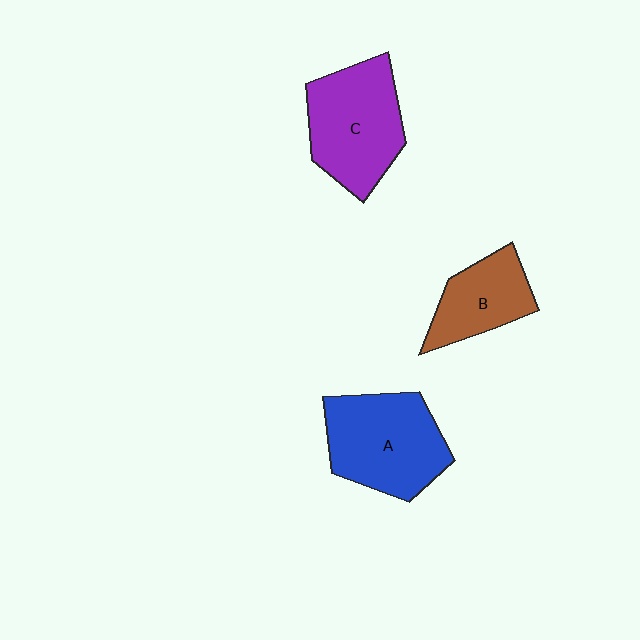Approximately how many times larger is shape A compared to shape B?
Approximately 1.6 times.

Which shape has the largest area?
Shape A (blue).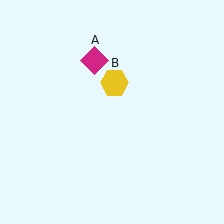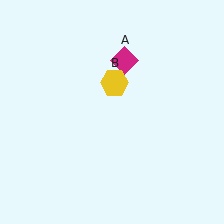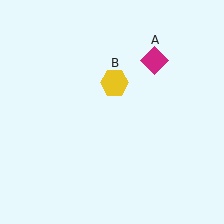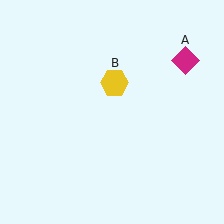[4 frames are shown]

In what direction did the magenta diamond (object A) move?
The magenta diamond (object A) moved right.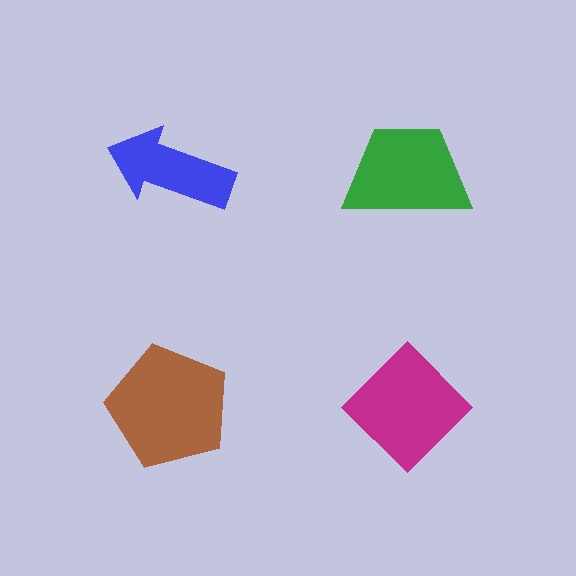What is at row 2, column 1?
A brown pentagon.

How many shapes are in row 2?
2 shapes.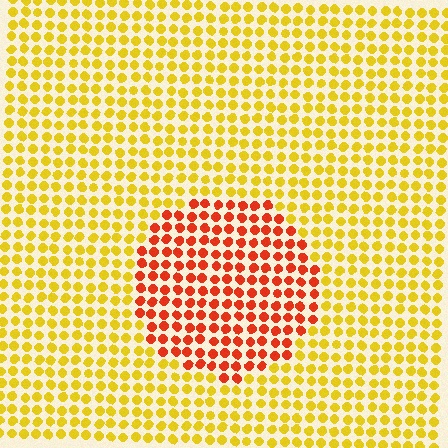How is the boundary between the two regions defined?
The boundary is defined purely by a slight shift in hue (about 45 degrees). Spacing, size, and orientation are identical on both sides.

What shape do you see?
I see a circle.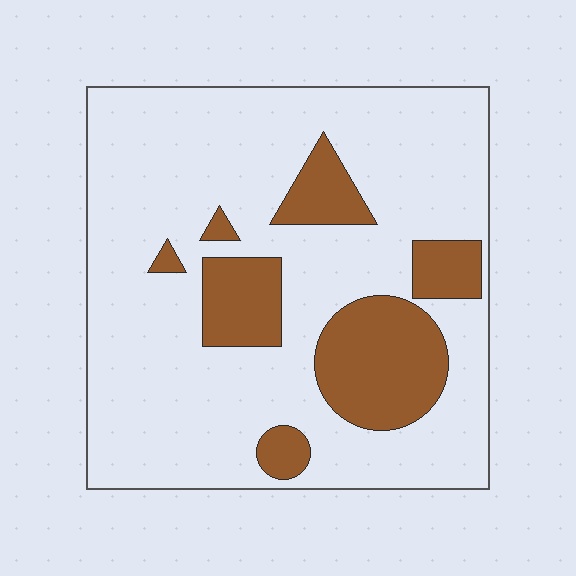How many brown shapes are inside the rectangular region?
7.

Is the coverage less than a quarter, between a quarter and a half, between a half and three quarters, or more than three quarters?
Less than a quarter.